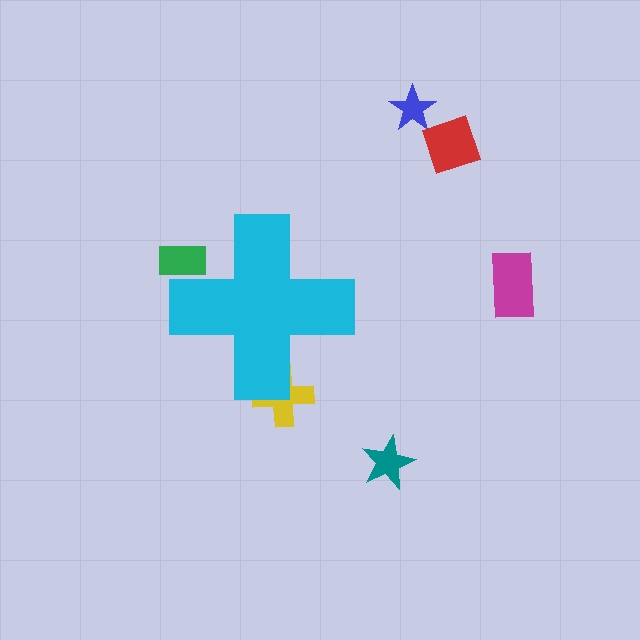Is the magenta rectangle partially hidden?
No, the magenta rectangle is fully visible.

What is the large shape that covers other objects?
A cyan cross.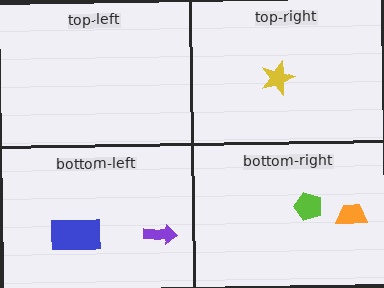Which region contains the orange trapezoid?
The bottom-right region.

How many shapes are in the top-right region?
1.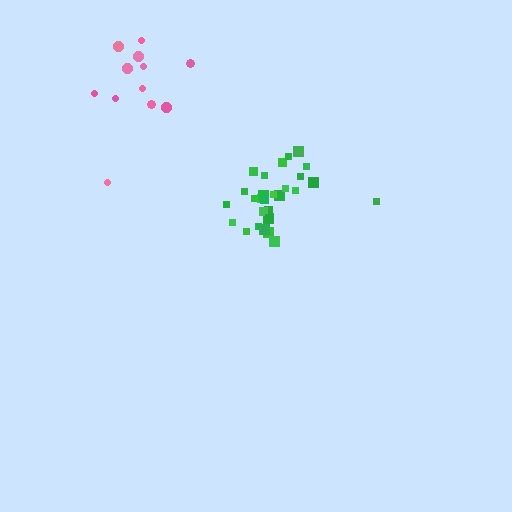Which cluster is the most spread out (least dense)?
Pink.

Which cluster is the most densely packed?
Green.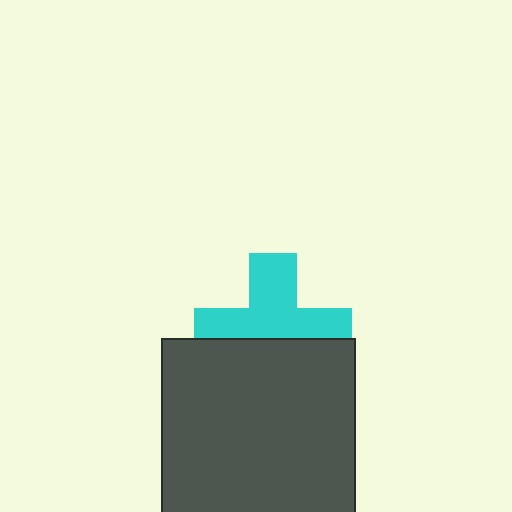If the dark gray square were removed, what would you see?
You would see the complete cyan cross.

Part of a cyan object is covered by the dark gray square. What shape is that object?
It is a cross.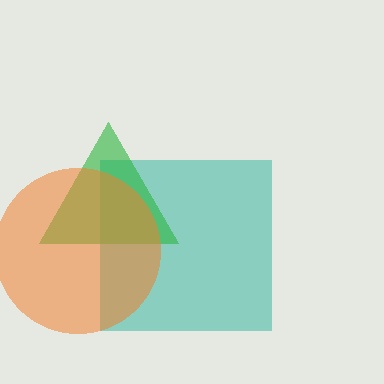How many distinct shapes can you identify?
There are 3 distinct shapes: a teal square, a green triangle, an orange circle.